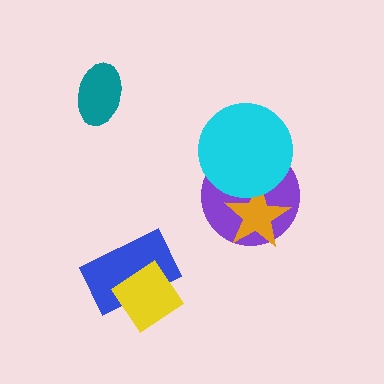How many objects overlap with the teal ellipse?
0 objects overlap with the teal ellipse.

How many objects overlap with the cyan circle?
2 objects overlap with the cyan circle.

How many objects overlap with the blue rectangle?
1 object overlaps with the blue rectangle.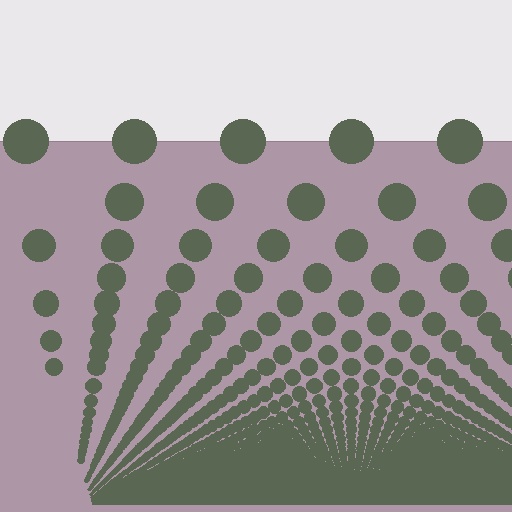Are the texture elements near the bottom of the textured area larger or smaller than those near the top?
Smaller. The gradient is inverted — elements near the bottom are smaller and denser.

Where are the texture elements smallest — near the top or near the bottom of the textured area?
Near the bottom.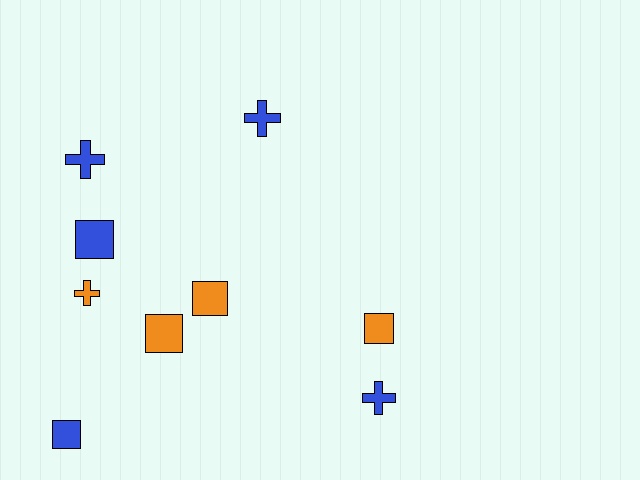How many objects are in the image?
There are 9 objects.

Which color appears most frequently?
Blue, with 5 objects.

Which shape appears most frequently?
Square, with 5 objects.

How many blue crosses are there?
There are 3 blue crosses.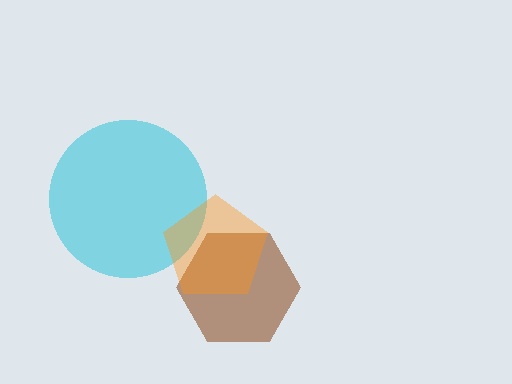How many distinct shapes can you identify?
There are 3 distinct shapes: a cyan circle, a brown hexagon, an orange pentagon.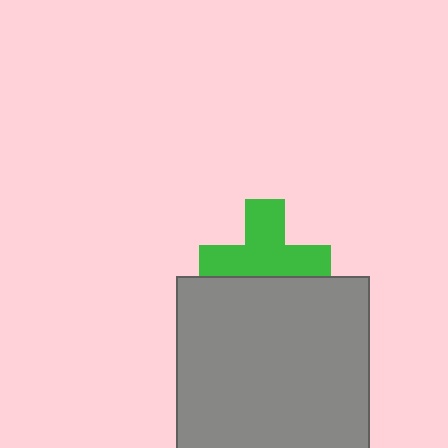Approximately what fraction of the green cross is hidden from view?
Roughly 35% of the green cross is hidden behind the gray square.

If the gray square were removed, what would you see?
You would see the complete green cross.